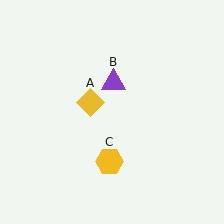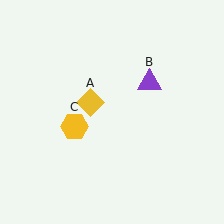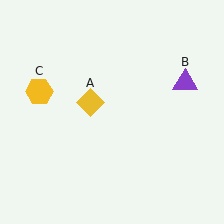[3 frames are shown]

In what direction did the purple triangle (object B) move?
The purple triangle (object B) moved right.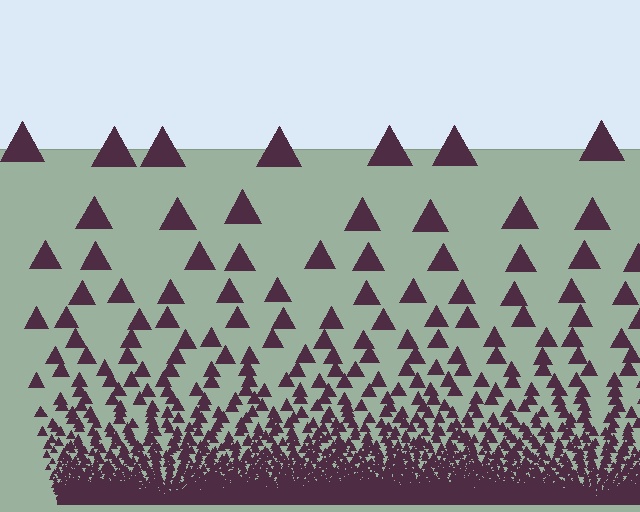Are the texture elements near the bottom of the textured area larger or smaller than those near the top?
Smaller. The gradient is inverted — elements near the bottom are smaller and denser.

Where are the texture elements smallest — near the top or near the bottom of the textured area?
Near the bottom.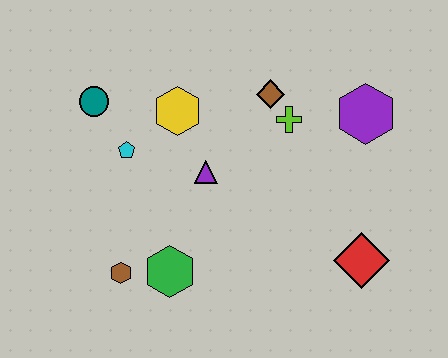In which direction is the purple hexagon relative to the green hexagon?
The purple hexagon is to the right of the green hexagon.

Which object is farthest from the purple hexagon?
The brown hexagon is farthest from the purple hexagon.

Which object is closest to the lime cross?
The brown diamond is closest to the lime cross.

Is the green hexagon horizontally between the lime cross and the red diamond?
No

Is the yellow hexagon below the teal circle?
Yes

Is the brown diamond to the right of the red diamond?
No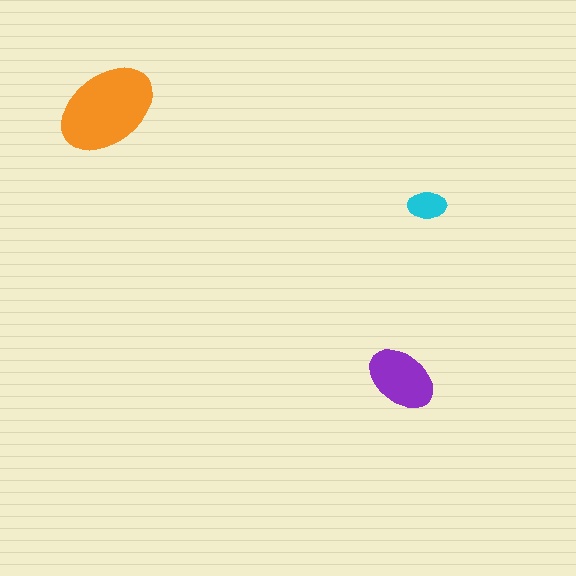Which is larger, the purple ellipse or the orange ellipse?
The orange one.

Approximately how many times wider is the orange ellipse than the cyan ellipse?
About 2.5 times wider.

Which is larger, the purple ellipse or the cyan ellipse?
The purple one.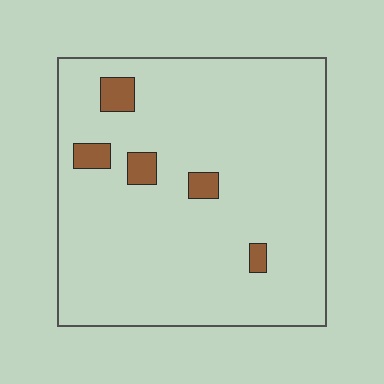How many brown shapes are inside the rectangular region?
5.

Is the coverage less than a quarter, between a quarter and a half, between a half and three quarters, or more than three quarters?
Less than a quarter.